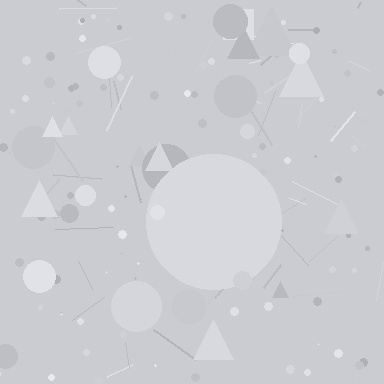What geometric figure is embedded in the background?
A circle is embedded in the background.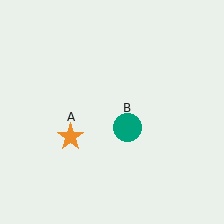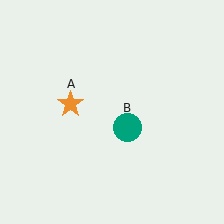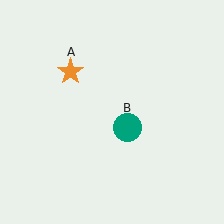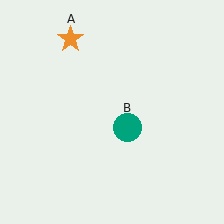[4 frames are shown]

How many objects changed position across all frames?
1 object changed position: orange star (object A).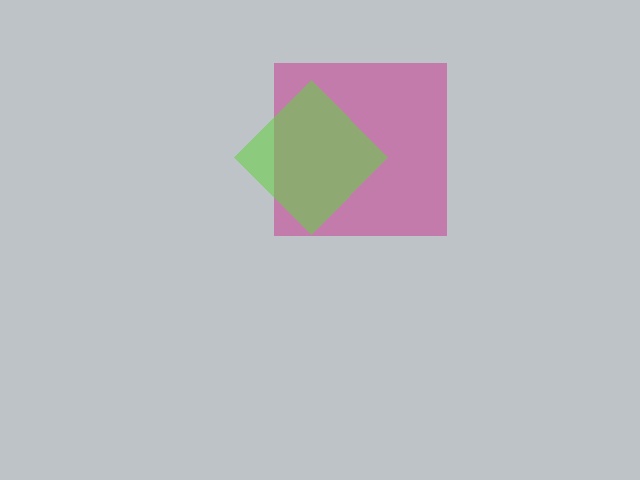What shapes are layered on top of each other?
The layered shapes are: a magenta square, a lime diamond.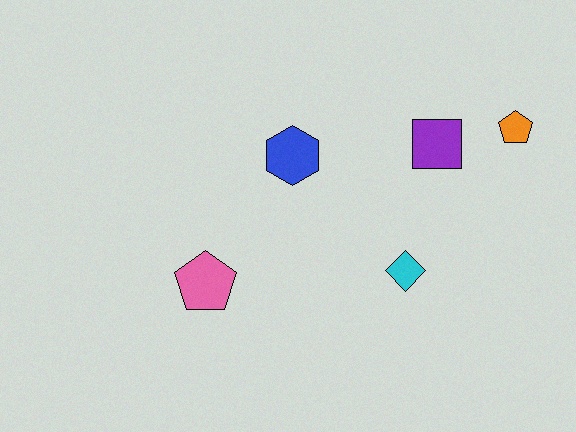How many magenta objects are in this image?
There are no magenta objects.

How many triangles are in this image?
There are no triangles.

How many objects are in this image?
There are 5 objects.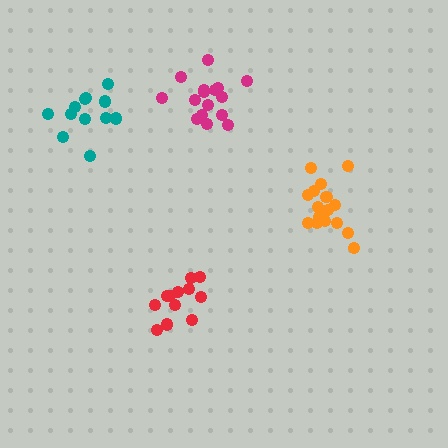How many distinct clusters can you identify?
There are 4 distinct clusters.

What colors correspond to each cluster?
The clusters are colored: red, teal, orange, magenta.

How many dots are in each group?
Group 1: 12 dots, Group 2: 12 dots, Group 3: 17 dots, Group 4: 16 dots (57 total).